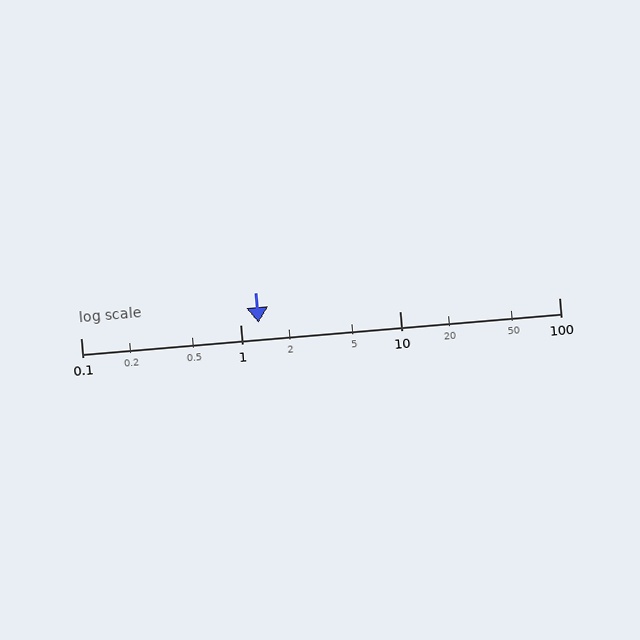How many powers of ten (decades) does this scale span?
The scale spans 3 decades, from 0.1 to 100.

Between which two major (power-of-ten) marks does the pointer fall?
The pointer is between 1 and 10.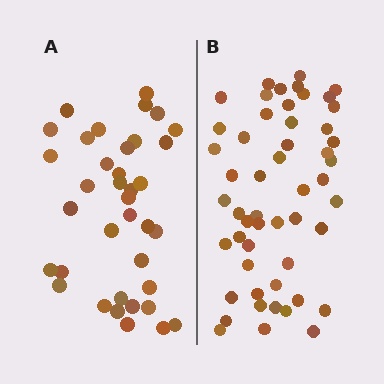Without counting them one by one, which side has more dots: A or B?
Region B (the right region) has more dots.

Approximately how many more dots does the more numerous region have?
Region B has approximately 15 more dots than region A.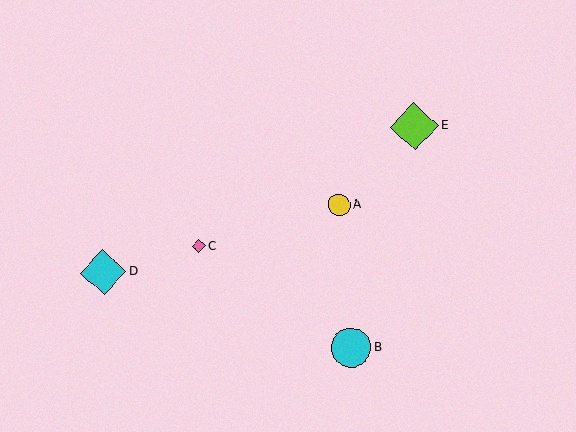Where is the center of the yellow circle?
The center of the yellow circle is at (339, 205).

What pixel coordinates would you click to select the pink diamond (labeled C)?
Click at (199, 246) to select the pink diamond C.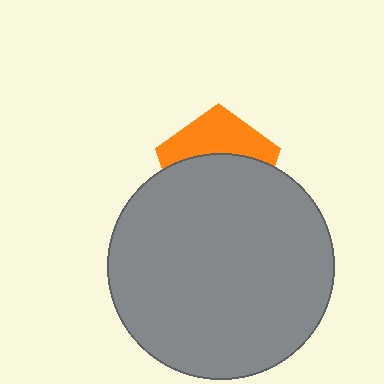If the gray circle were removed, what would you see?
You would see the complete orange pentagon.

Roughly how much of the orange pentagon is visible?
A small part of it is visible (roughly 39%).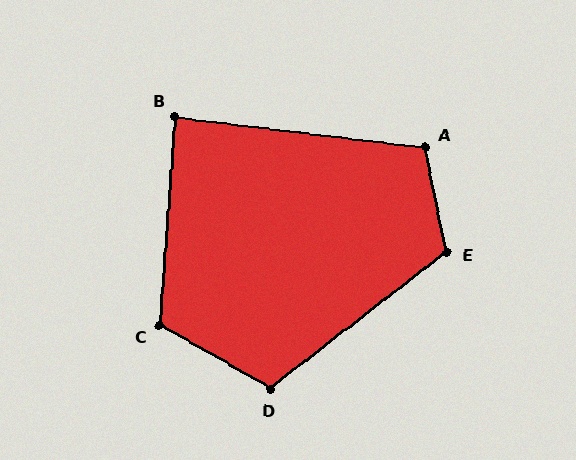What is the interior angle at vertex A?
Approximately 108 degrees (obtuse).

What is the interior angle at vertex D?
Approximately 112 degrees (obtuse).